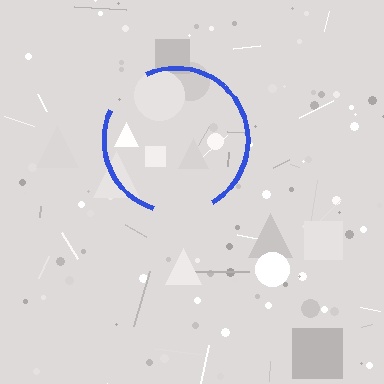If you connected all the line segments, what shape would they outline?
They would outline a circle.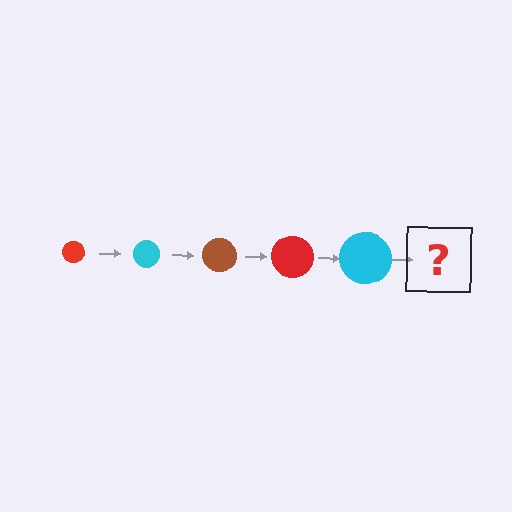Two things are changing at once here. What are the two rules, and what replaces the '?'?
The two rules are that the circle grows larger each step and the color cycles through red, cyan, and brown. The '?' should be a brown circle, larger than the previous one.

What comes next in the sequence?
The next element should be a brown circle, larger than the previous one.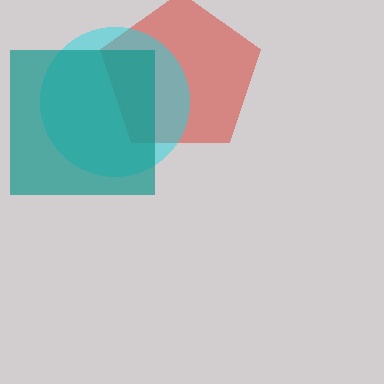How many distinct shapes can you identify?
There are 3 distinct shapes: a red pentagon, a cyan circle, a teal square.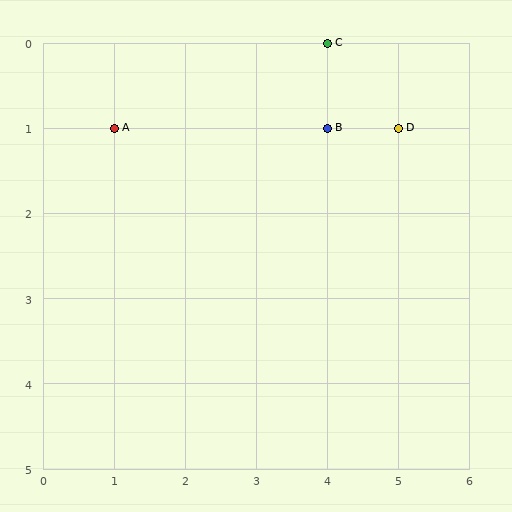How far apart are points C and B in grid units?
Points C and B are 1 row apart.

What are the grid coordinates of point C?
Point C is at grid coordinates (4, 0).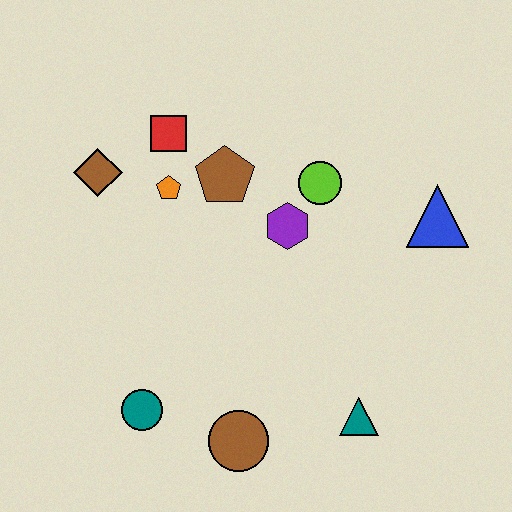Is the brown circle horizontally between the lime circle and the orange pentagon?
Yes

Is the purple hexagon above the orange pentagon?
No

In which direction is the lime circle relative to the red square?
The lime circle is to the right of the red square.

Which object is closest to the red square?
The orange pentagon is closest to the red square.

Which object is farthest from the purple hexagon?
The teal circle is farthest from the purple hexagon.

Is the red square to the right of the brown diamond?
Yes